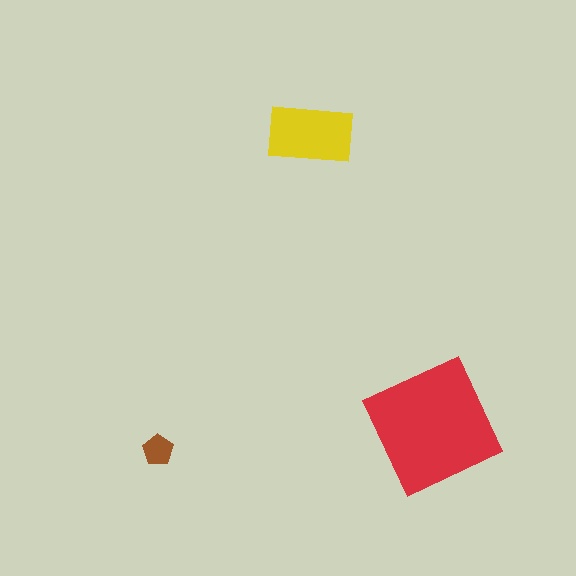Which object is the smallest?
The brown pentagon.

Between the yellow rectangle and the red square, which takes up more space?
The red square.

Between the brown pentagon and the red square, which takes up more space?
The red square.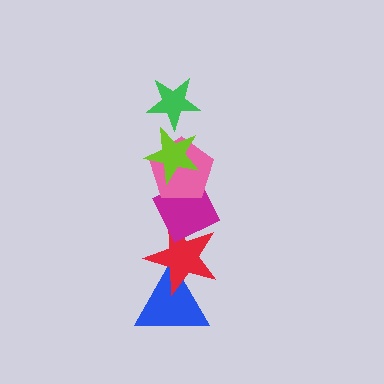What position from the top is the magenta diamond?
The magenta diamond is 4th from the top.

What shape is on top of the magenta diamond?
The pink pentagon is on top of the magenta diamond.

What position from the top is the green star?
The green star is 1st from the top.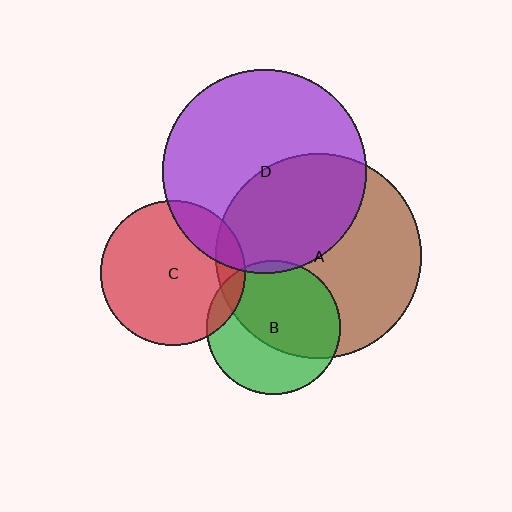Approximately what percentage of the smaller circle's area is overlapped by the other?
Approximately 10%.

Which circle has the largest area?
Circle A (brown).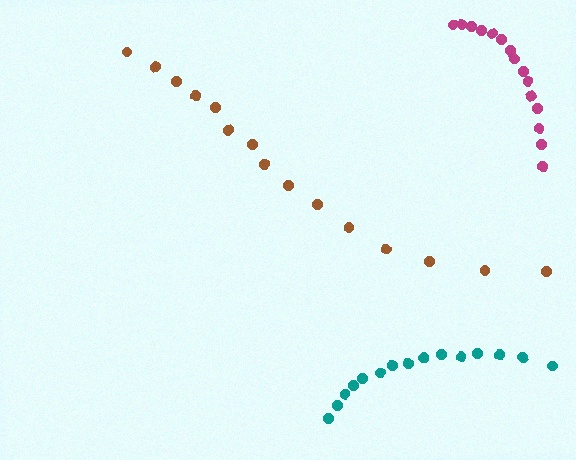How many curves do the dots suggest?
There are 3 distinct paths.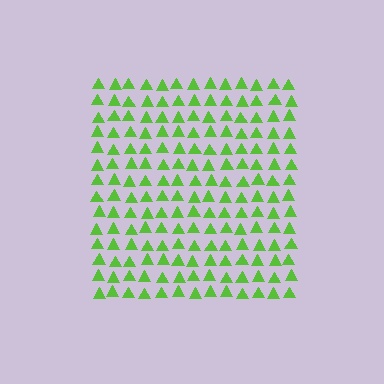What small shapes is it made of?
It is made of small triangles.